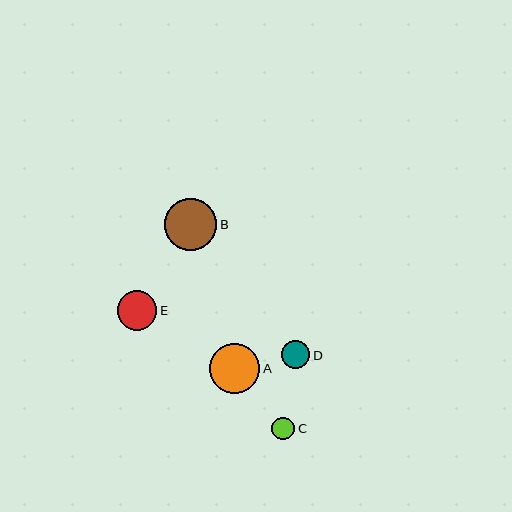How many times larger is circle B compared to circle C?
Circle B is approximately 2.3 times the size of circle C.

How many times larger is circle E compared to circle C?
Circle E is approximately 1.7 times the size of circle C.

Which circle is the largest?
Circle B is the largest with a size of approximately 52 pixels.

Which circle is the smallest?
Circle C is the smallest with a size of approximately 23 pixels.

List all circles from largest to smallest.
From largest to smallest: B, A, E, D, C.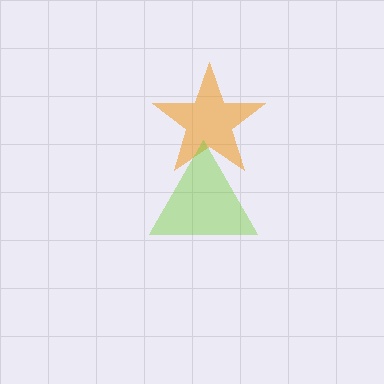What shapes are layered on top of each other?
The layered shapes are: an orange star, a lime triangle.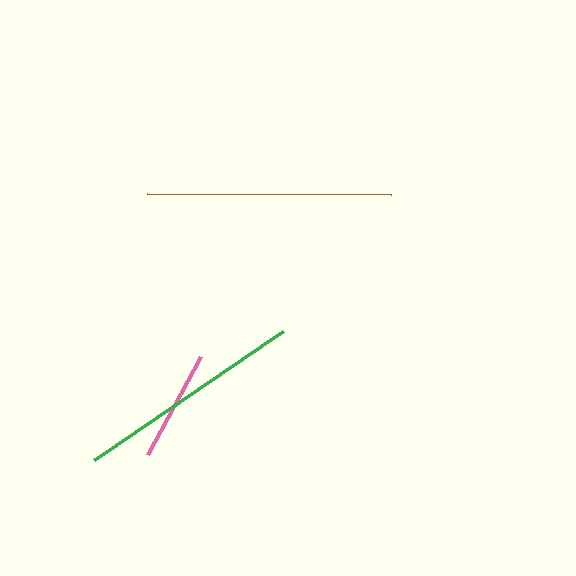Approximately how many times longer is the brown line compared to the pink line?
The brown line is approximately 2.2 times the length of the pink line.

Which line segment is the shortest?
The pink line is the shortest at approximately 111 pixels.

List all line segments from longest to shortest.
From longest to shortest: brown, green, pink.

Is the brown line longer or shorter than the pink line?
The brown line is longer than the pink line.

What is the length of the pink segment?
The pink segment is approximately 111 pixels long.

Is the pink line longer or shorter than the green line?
The green line is longer than the pink line.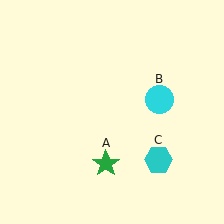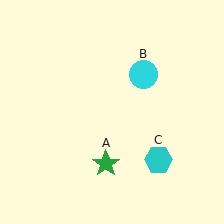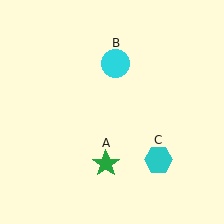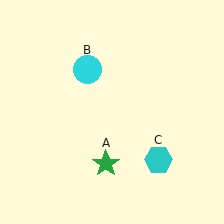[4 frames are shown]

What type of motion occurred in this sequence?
The cyan circle (object B) rotated counterclockwise around the center of the scene.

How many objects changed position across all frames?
1 object changed position: cyan circle (object B).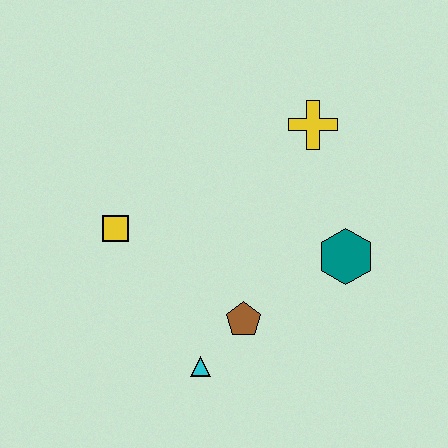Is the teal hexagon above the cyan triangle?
Yes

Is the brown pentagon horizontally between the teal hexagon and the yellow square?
Yes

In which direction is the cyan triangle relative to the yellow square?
The cyan triangle is below the yellow square.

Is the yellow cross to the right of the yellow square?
Yes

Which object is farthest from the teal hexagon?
The yellow square is farthest from the teal hexagon.